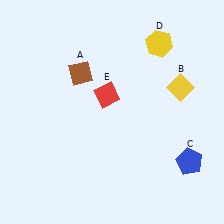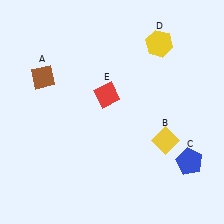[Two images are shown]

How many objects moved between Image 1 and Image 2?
2 objects moved between the two images.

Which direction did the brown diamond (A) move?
The brown diamond (A) moved left.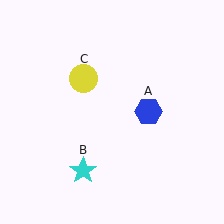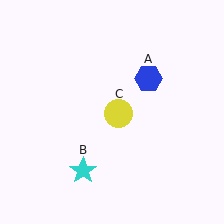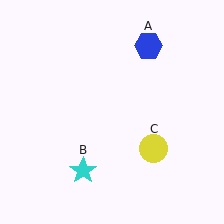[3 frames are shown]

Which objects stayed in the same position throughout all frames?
Cyan star (object B) remained stationary.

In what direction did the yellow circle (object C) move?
The yellow circle (object C) moved down and to the right.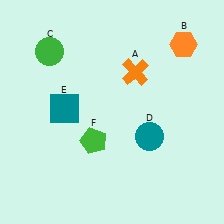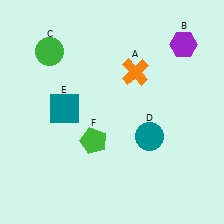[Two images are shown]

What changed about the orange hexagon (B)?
In Image 1, B is orange. In Image 2, it changed to purple.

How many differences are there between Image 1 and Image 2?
There is 1 difference between the two images.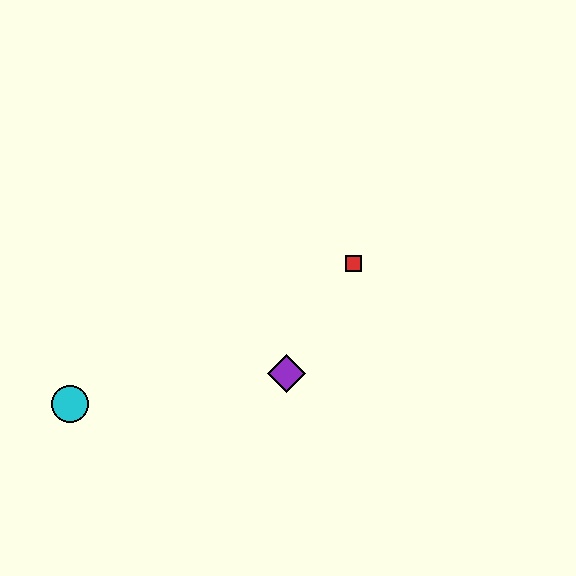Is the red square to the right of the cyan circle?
Yes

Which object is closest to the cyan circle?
The purple diamond is closest to the cyan circle.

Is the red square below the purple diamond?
No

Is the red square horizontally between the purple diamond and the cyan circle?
No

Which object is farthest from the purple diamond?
The cyan circle is farthest from the purple diamond.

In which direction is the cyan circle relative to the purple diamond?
The cyan circle is to the left of the purple diamond.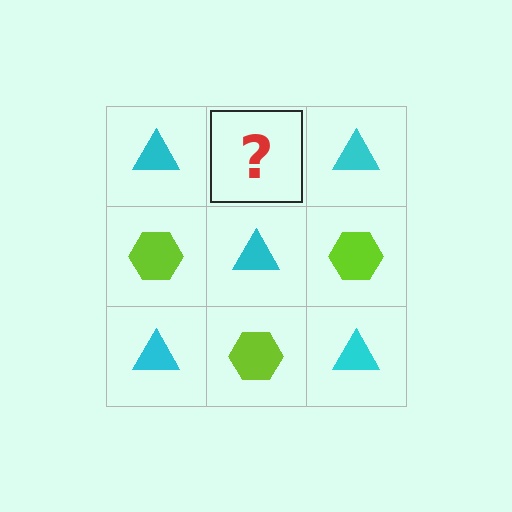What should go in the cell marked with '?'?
The missing cell should contain a lime hexagon.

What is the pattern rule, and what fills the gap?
The rule is that it alternates cyan triangle and lime hexagon in a checkerboard pattern. The gap should be filled with a lime hexagon.